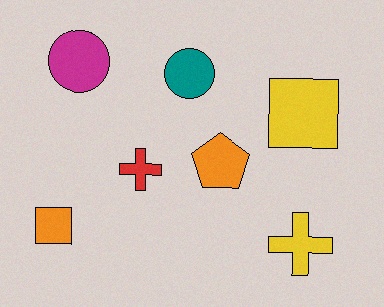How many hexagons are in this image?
There are no hexagons.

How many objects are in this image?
There are 7 objects.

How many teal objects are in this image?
There is 1 teal object.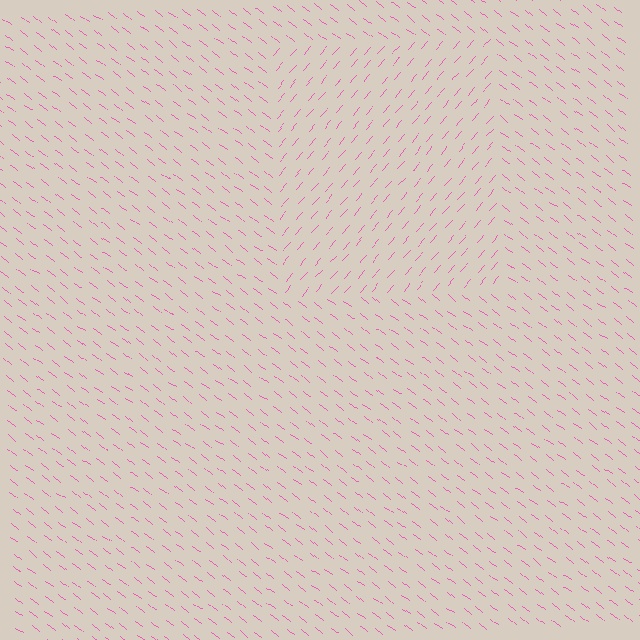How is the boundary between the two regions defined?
The boundary is defined purely by a change in line orientation (approximately 87 degrees difference). All lines are the same color and thickness.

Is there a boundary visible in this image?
Yes, there is a texture boundary formed by a change in line orientation.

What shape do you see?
I see a rectangle.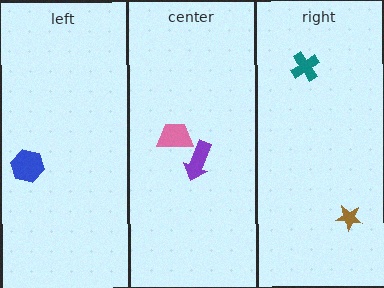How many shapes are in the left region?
1.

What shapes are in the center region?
The pink trapezoid, the purple arrow.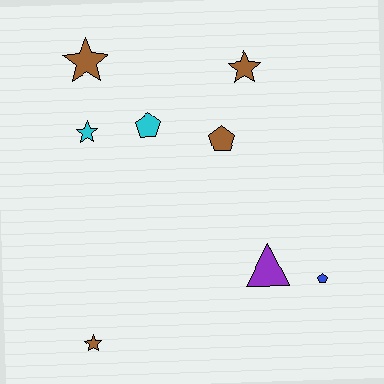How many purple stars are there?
There are no purple stars.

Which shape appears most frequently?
Star, with 4 objects.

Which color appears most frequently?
Brown, with 4 objects.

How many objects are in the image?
There are 8 objects.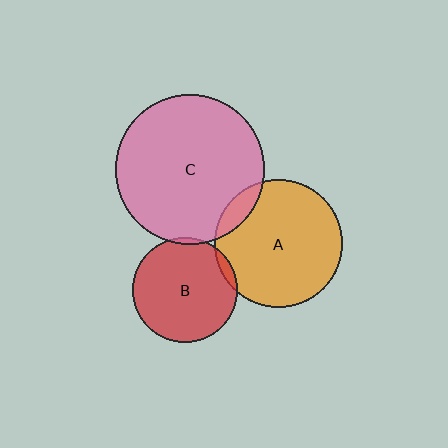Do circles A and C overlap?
Yes.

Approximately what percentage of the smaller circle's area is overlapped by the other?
Approximately 10%.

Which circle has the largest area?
Circle C (pink).